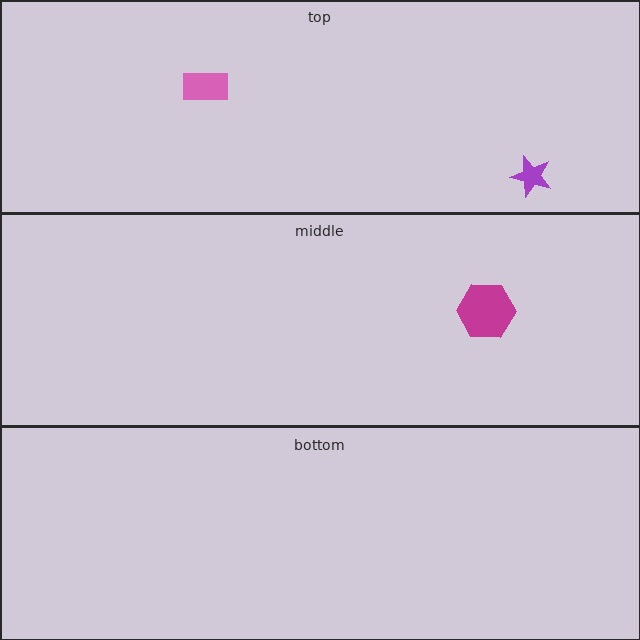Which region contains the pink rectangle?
The top region.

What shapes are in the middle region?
The magenta hexagon.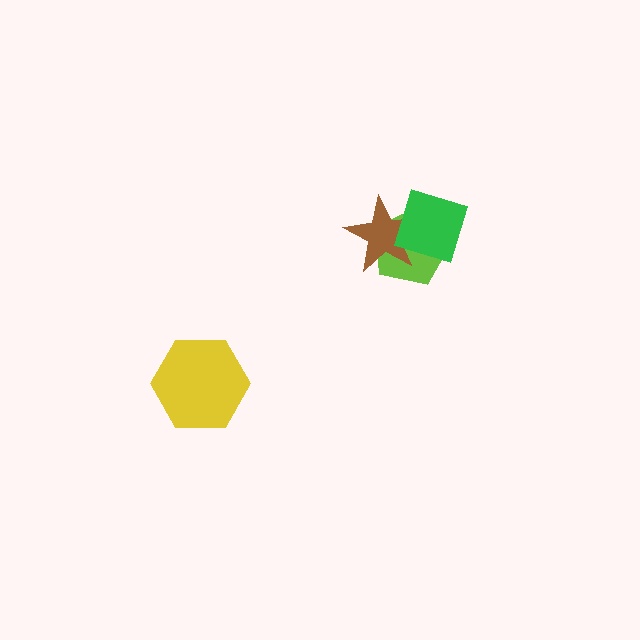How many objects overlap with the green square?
2 objects overlap with the green square.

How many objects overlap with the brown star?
2 objects overlap with the brown star.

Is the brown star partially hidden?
Yes, it is partially covered by another shape.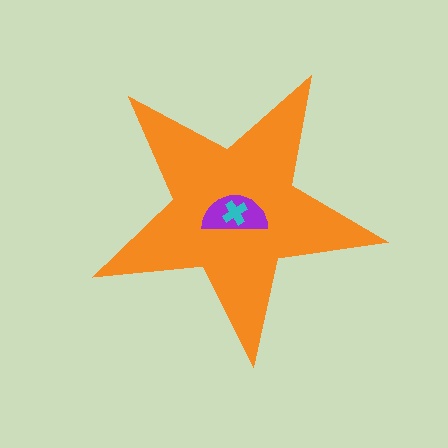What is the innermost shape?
The cyan cross.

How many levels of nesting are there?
3.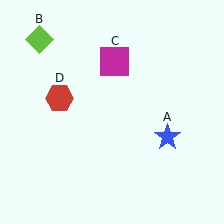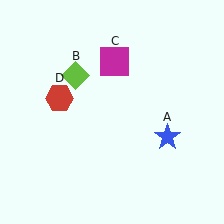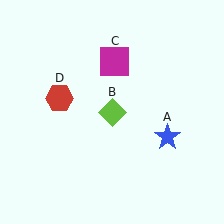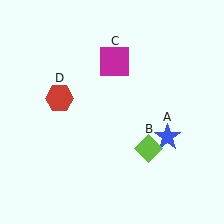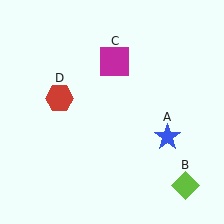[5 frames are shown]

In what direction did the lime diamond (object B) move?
The lime diamond (object B) moved down and to the right.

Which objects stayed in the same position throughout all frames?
Blue star (object A) and magenta square (object C) and red hexagon (object D) remained stationary.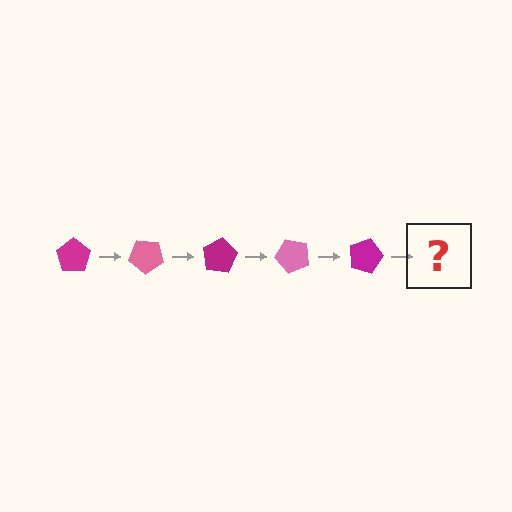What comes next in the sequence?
The next element should be a pink pentagon, rotated 200 degrees from the start.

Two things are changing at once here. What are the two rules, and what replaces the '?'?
The two rules are that it rotates 40 degrees each step and the color cycles through magenta and pink. The '?' should be a pink pentagon, rotated 200 degrees from the start.